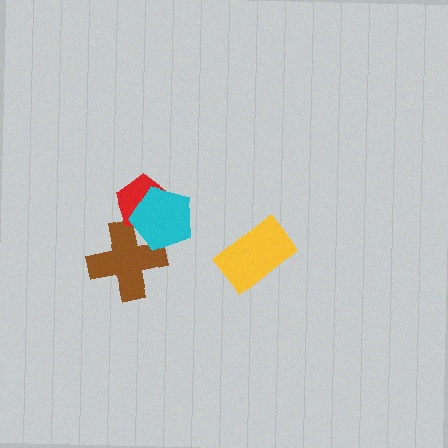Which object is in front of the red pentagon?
The cyan pentagon is in front of the red pentagon.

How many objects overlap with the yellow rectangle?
0 objects overlap with the yellow rectangle.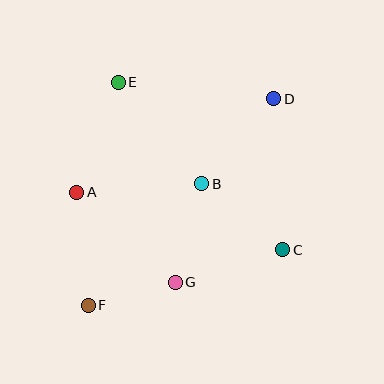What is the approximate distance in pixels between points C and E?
The distance between C and E is approximately 235 pixels.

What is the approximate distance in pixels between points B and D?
The distance between B and D is approximately 111 pixels.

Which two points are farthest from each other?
Points D and F are farthest from each other.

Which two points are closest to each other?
Points F and G are closest to each other.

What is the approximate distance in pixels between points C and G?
The distance between C and G is approximately 112 pixels.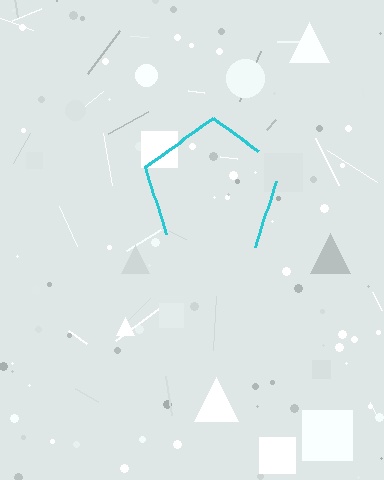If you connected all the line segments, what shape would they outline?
They would outline a pentagon.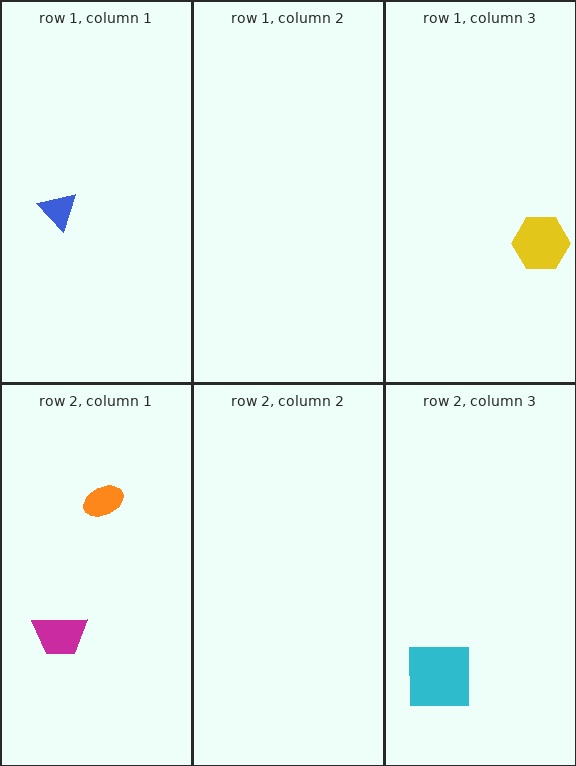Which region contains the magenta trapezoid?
The row 2, column 1 region.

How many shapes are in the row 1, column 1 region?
1.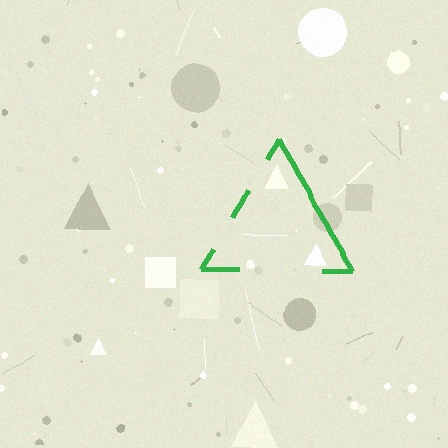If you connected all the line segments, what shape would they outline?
They would outline a triangle.